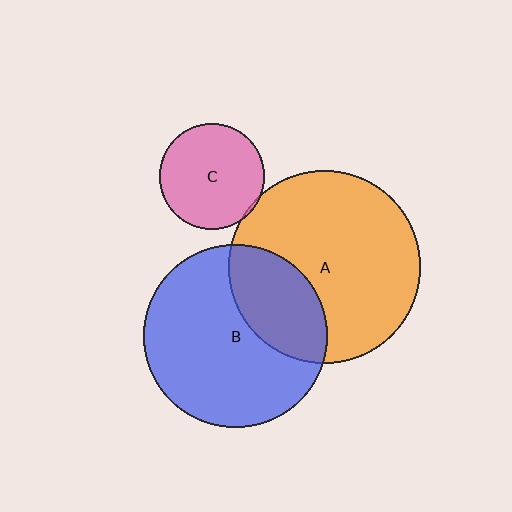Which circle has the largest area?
Circle A (orange).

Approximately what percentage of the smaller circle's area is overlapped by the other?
Approximately 30%.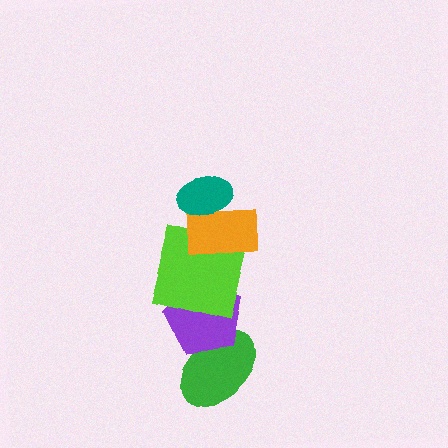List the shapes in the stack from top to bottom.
From top to bottom: the teal ellipse, the orange rectangle, the lime square, the purple pentagon, the green ellipse.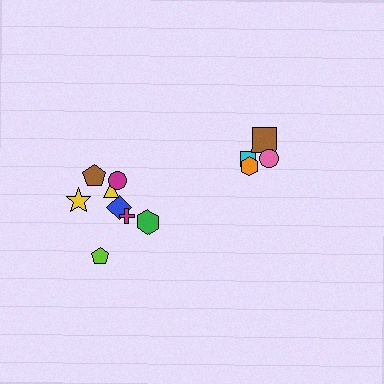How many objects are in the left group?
There are 8 objects.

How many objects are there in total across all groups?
There are 12 objects.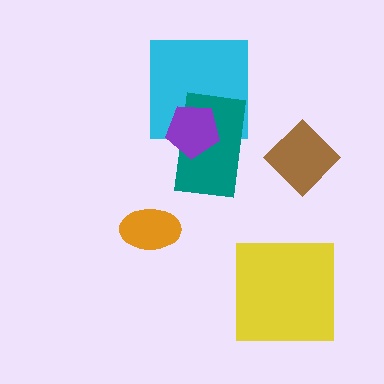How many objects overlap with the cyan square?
2 objects overlap with the cyan square.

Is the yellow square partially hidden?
No, no other shape covers it.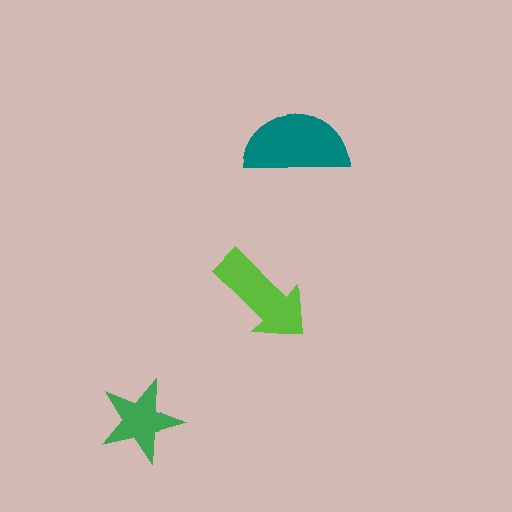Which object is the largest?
The teal semicircle.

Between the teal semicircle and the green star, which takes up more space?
The teal semicircle.